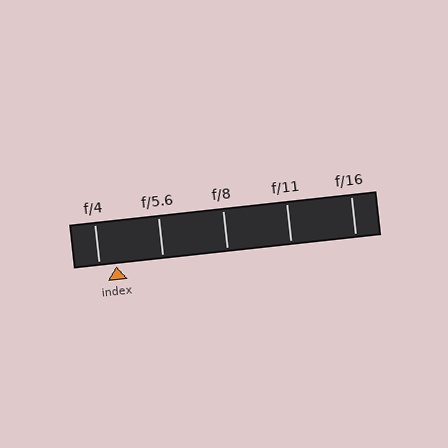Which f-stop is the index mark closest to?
The index mark is closest to f/4.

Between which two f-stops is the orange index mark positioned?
The index mark is between f/4 and f/5.6.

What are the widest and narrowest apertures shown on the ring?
The widest aperture shown is f/4 and the narrowest is f/16.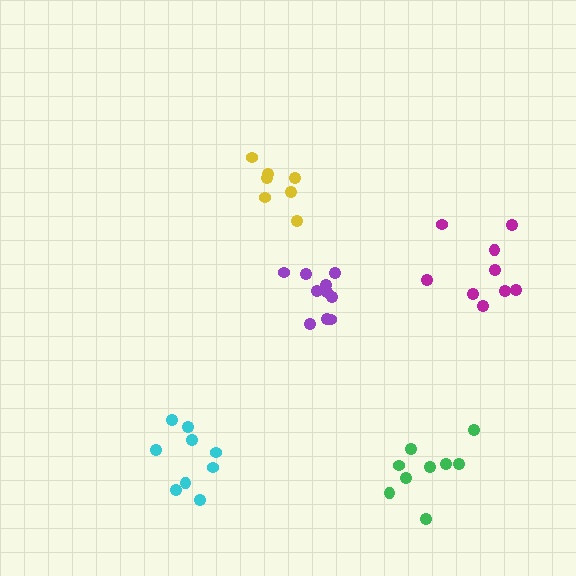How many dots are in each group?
Group 1: 9 dots, Group 2: 9 dots, Group 3: 7 dots, Group 4: 10 dots, Group 5: 9 dots (44 total).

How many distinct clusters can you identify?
There are 5 distinct clusters.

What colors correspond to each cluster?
The clusters are colored: green, cyan, yellow, purple, magenta.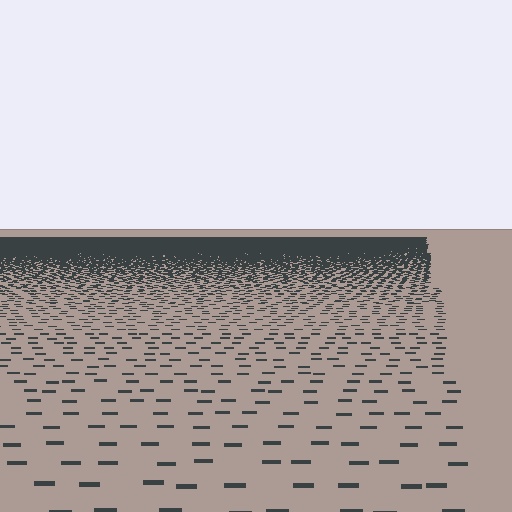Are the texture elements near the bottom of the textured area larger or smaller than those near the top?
Larger. Near the bottom, elements are closer to the viewer and appear at a bigger on-screen size.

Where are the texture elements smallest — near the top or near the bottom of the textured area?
Near the top.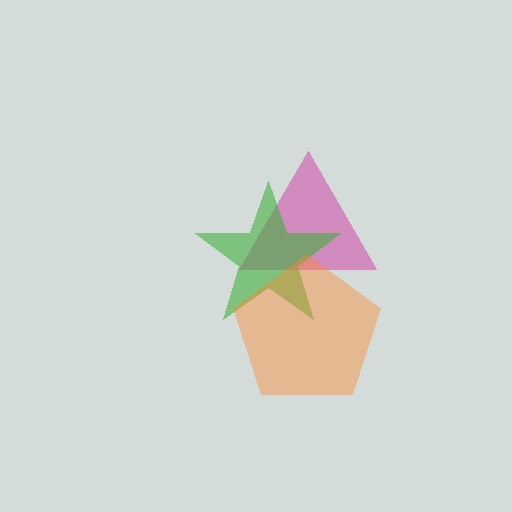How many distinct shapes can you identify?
There are 3 distinct shapes: a magenta triangle, a green star, an orange pentagon.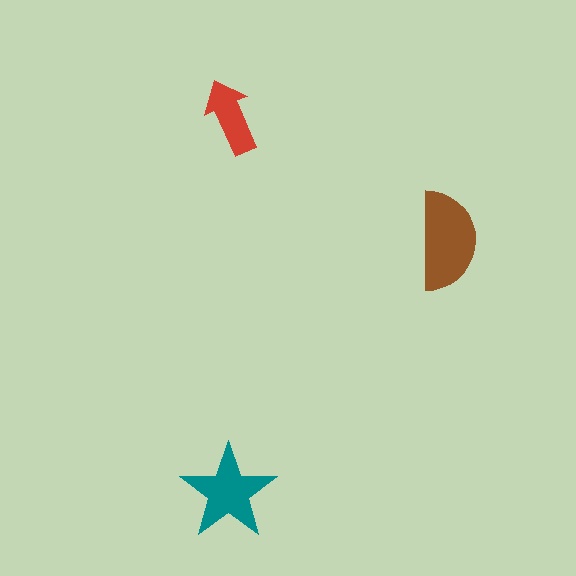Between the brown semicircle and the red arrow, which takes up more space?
The brown semicircle.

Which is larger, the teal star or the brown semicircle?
The brown semicircle.